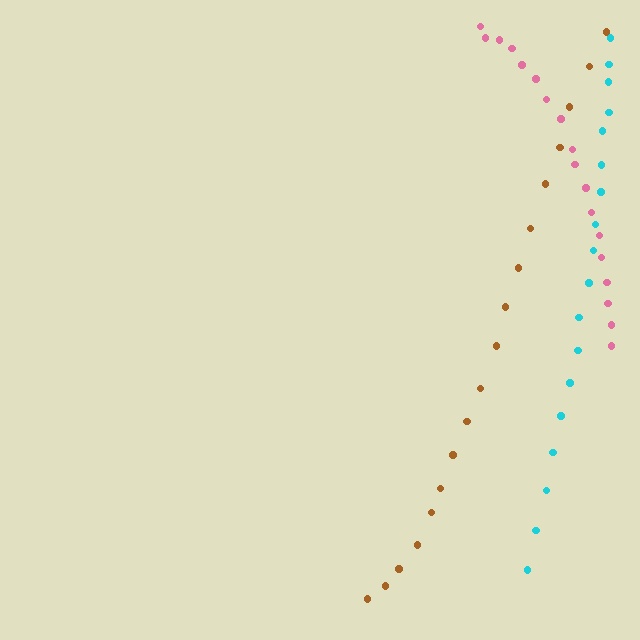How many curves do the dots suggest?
There are 3 distinct paths.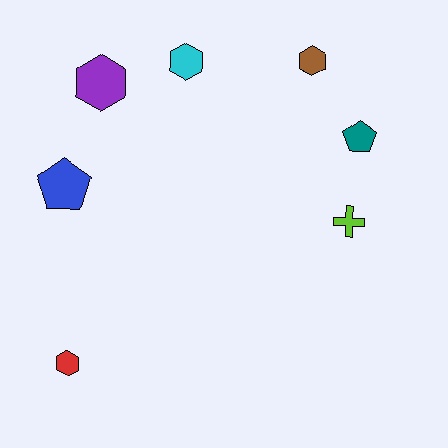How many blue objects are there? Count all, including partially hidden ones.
There is 1 blue object.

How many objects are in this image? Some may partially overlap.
There are 7 objects.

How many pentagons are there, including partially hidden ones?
There are 2 pentagons.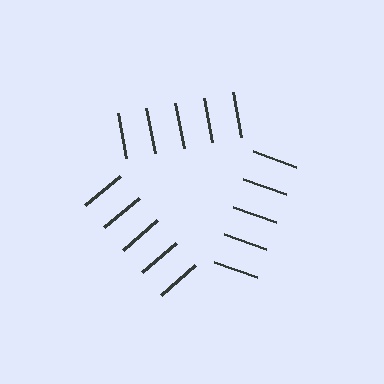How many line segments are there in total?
15 — 5 along each of the 3 edges.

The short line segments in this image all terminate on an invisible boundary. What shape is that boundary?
An illusory triangle — the line segments terminate on its edges but no continuous stroke is drawn.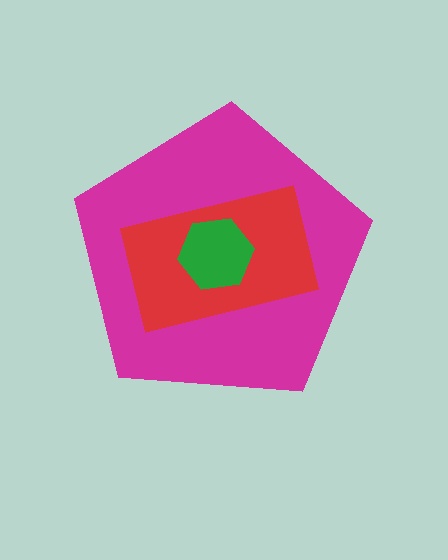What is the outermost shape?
The magenta pentagon.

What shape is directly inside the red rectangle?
The green hexagon.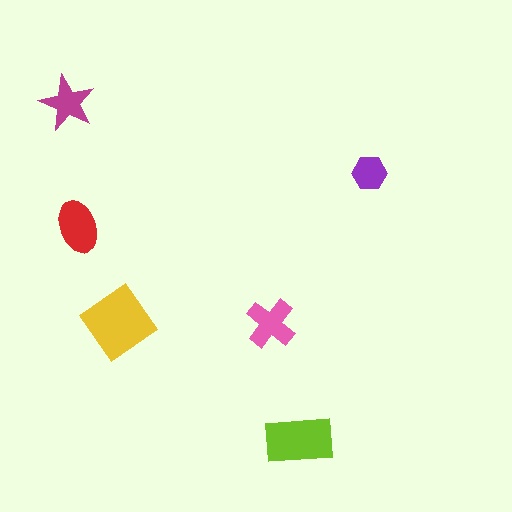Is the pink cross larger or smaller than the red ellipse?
Smaller.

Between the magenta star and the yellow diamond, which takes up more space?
The yellow diamond.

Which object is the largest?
The yellow diamond.